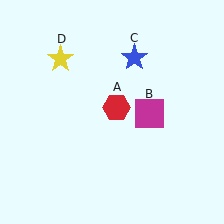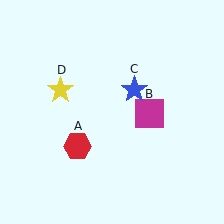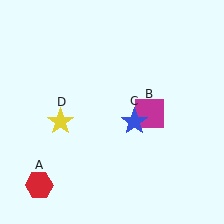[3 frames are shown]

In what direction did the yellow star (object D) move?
The yellow star (object D) moved down.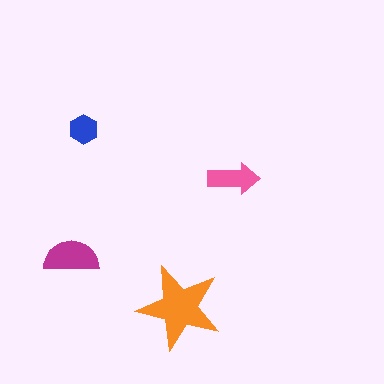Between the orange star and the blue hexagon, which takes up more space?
The orange star.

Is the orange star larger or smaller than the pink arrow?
Larger.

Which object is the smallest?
The blue hexagon.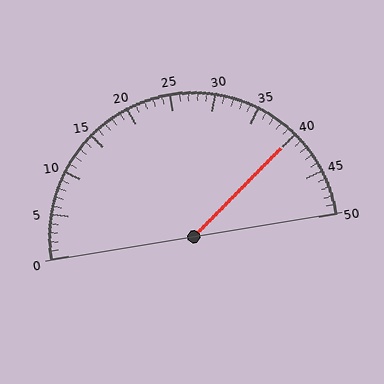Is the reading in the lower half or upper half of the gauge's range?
The reading is in the upper half of the range (0 to 50).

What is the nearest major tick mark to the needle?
The nearest major tick mark is 40.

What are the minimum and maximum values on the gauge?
The gauge ranges from 0 to 50.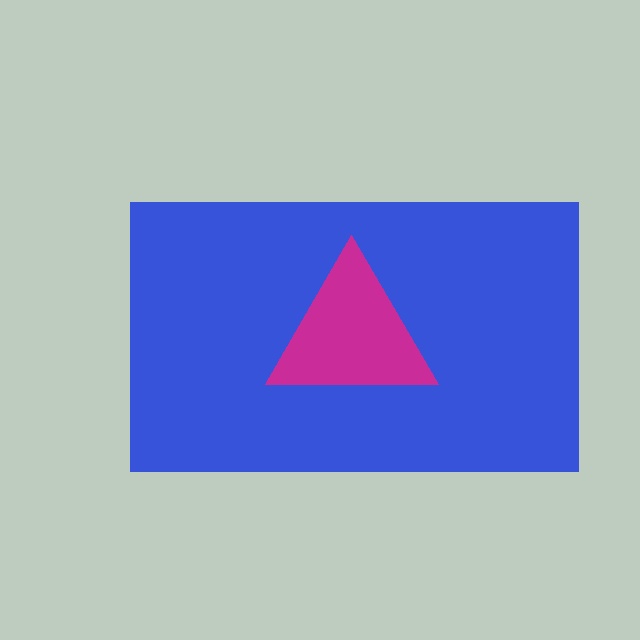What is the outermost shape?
The blue rectangle.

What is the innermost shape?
The magenta triangle.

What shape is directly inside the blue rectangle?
The magenta triangle.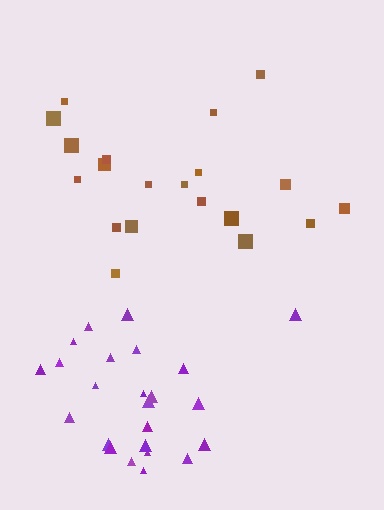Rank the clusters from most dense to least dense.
purple, brown.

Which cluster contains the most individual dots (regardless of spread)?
Purple (24).